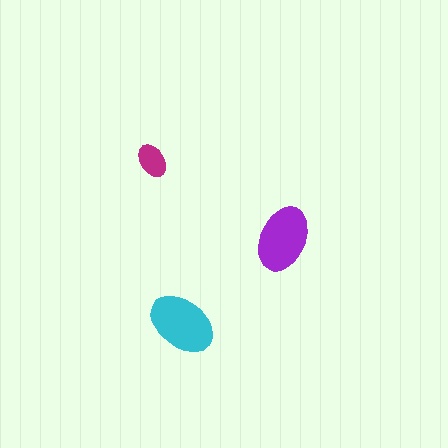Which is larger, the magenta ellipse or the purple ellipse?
The purple one.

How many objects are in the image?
There are 3 objects in the image.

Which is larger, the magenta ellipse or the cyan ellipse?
The cyan one.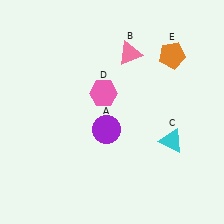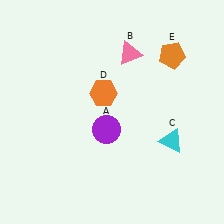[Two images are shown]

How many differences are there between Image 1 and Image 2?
There is 1 difference between the two images.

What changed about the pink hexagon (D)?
In Image 1, D is pink. In Image 2, it changed to orange.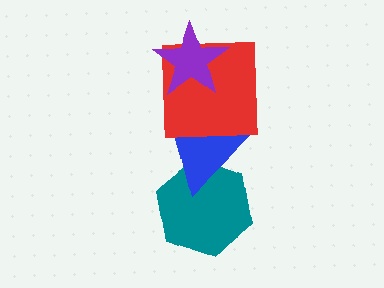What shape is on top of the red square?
The purple star is on top of the red square.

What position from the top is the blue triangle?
The blue triangle is 3rd from the top.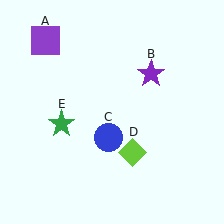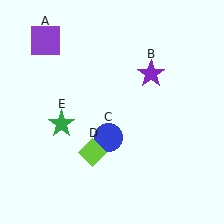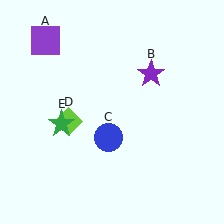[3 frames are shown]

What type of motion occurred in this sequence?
The lime diamond (object D) rotated clockwise around the center of the scene.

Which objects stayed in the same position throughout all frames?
Purple square (object A) and purple star (object B) and blue circle (object C) and green star (object E) remained stationary.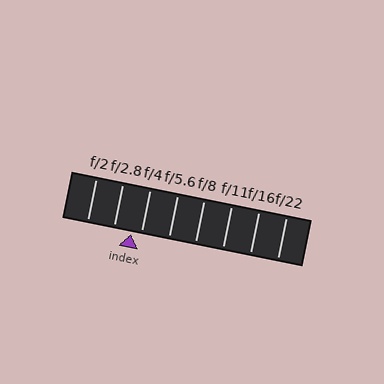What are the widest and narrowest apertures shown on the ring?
The widest aperture shown is f/2 and the narrowest is f/22.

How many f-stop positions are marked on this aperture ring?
There are 8 f-stop positions marked.